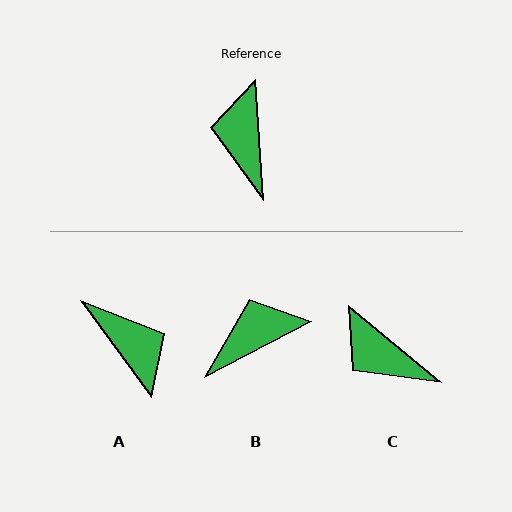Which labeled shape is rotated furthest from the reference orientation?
A, about 148 degrees away.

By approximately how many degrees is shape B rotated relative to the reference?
Approximately 66 degrees clockwise.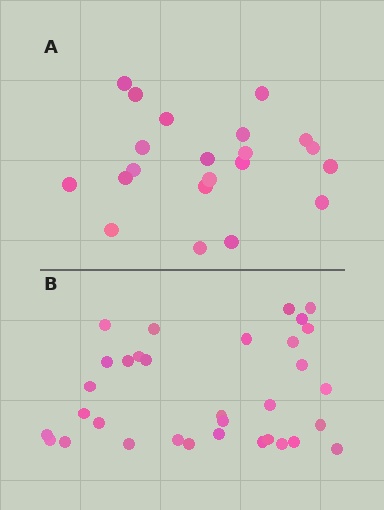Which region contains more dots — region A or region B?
Region B (the bottom region) has more dots.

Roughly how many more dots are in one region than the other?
Region B has roughly 12 or so more dots than region A.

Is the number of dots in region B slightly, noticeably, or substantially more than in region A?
Region B has substantially more. The ratio is roughly 1.6 to 1.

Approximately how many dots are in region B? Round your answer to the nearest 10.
About 30 dots. (The exact count is 33, which rounds to 30.)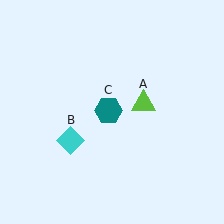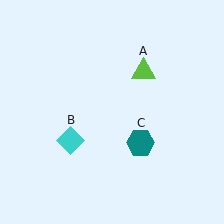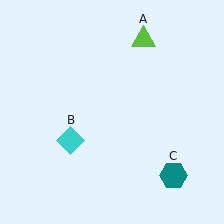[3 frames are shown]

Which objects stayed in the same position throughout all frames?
Cyan diamond (object B) remained stationary.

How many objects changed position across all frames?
2 objects changed position: lime triangle (object A), teal hexagon (object C).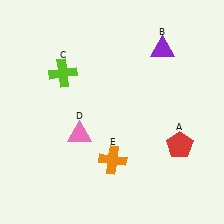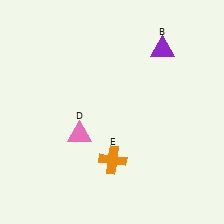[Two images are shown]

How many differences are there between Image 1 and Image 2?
There are 2 differences between the two images.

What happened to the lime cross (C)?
The lime cross (C) was removed in Image 2. It was in the top-left area of Image 1.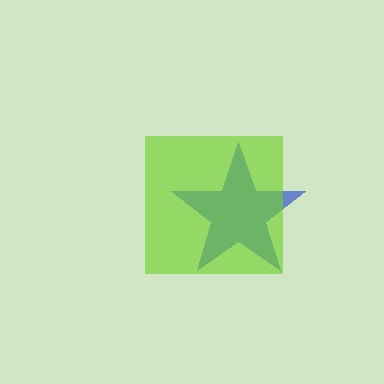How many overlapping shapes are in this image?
There are 2 overlapping shapes in the image.